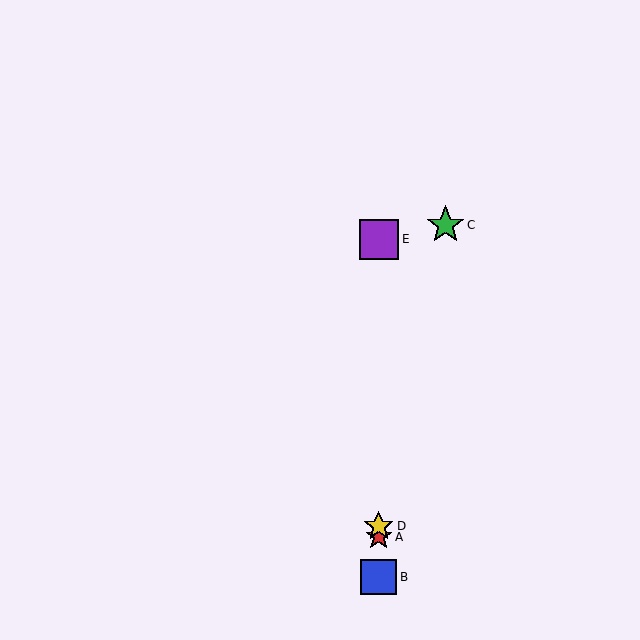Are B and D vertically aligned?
Yes, both are at x≈379.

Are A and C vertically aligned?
No, A is at x≈379 and C is at x≈445.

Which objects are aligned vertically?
Objects A, B, D, E are aligned vertically.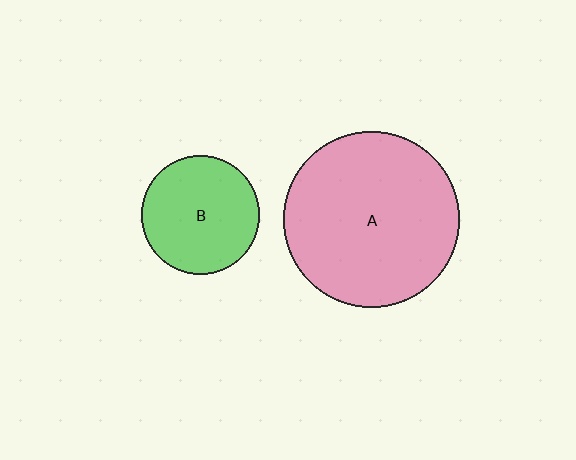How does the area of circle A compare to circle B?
Approximately 2.2 times.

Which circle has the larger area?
Circle A (pink).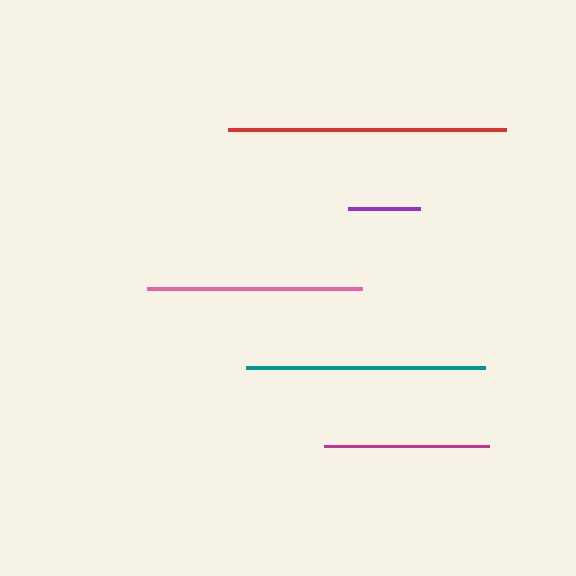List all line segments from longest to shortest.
From longest to shortest: red, teal, pink, magenta, purple.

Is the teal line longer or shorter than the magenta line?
The teal line is longer than the magenta line.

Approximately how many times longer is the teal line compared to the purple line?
The teal line is approximately 3.3 times the length of the purple line.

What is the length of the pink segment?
The pink segment is approximately 214 pixels long.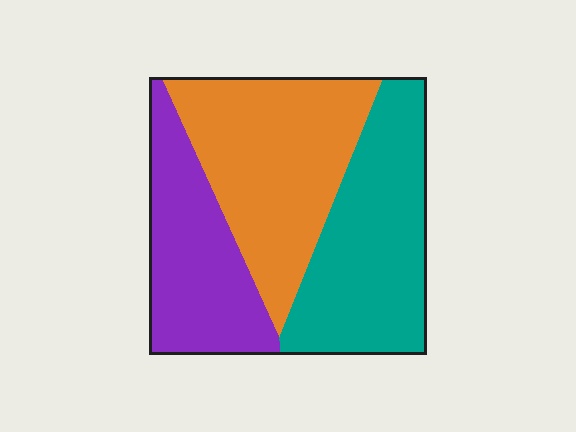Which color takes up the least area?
Purple, at roughly 25%.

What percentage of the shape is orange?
Orange covers roughly 35% of the shape.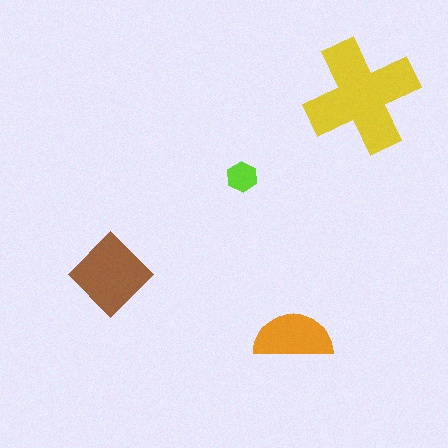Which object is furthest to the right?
The yellow cross is rightmost.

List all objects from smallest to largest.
The lime hexagon, the orange semicircle, the brown diamond, the yellow cross.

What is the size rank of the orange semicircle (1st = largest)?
3rd.